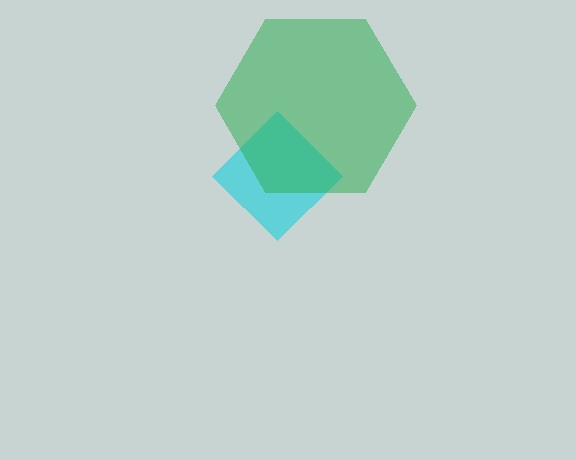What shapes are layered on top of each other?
The layered shapes are: a cyan diamond, a green hexagon.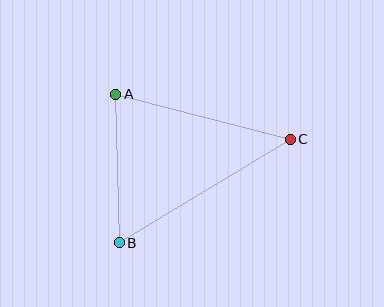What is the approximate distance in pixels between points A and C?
The distance between A and C is approximately 181 pixels.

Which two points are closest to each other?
Points A and B are closest to each other.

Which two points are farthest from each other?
Points B and C are farthest from each other.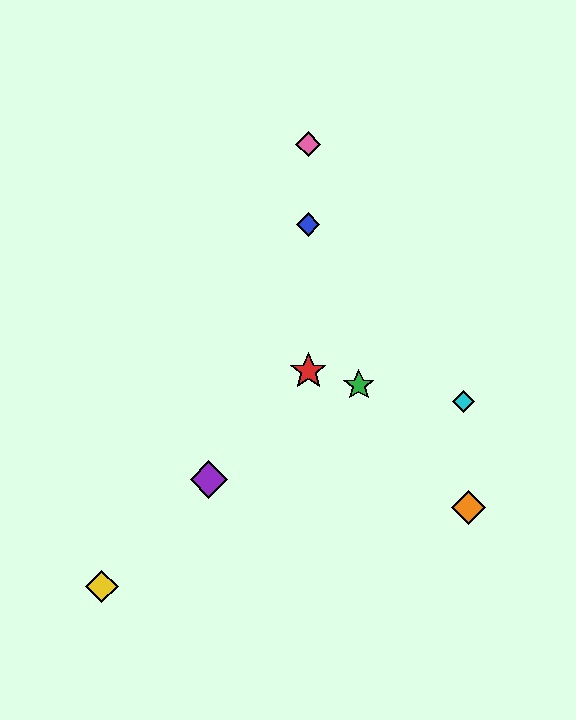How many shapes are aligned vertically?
3 shapes (the red star, the blue diamond, the pink diamond) are aligned vertically.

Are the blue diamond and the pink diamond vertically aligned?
Yes, both are at x≈308.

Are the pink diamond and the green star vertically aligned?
No, the pink diamond is at x≈308 and the green star is at x≈359.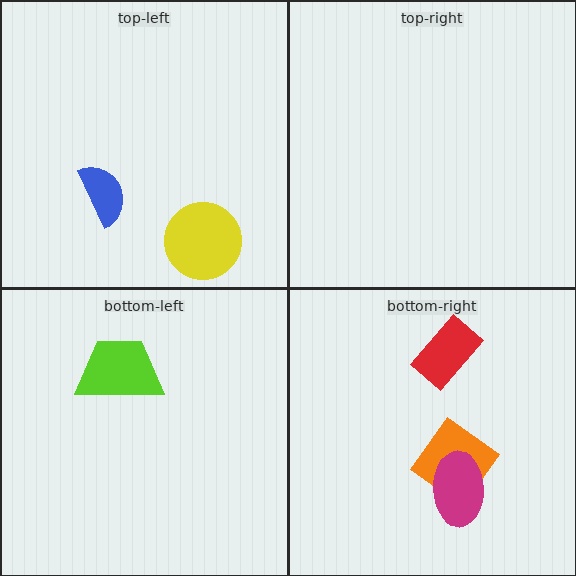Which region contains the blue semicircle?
The top-left region.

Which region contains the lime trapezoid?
The bottom-left region.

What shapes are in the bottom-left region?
The lime trapezoid.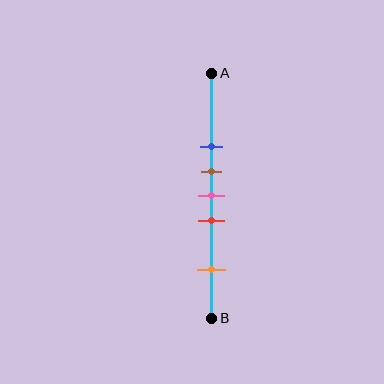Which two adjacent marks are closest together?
The brown and pink marks are the closest adjacent pair.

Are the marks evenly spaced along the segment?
No, the marks are not evenly spaced.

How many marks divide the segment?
There are 5 marks dividing the segment.